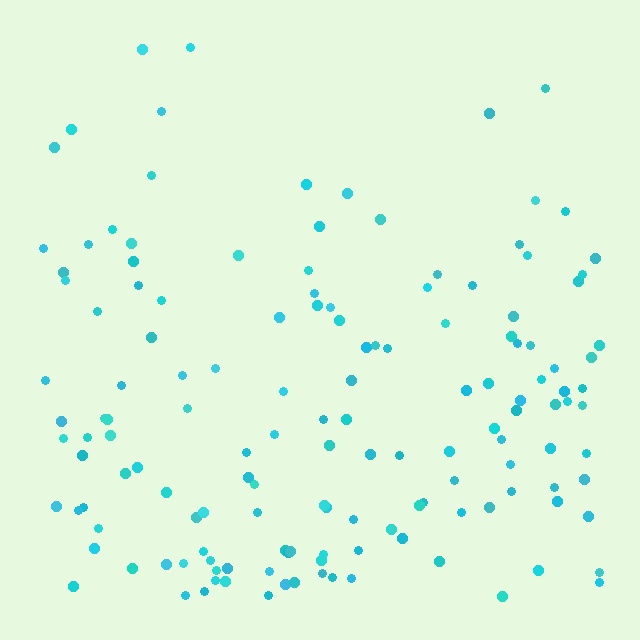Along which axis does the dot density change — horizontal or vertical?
Vertical.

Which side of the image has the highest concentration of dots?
The bottom.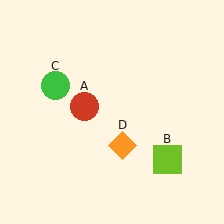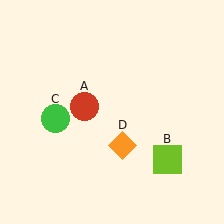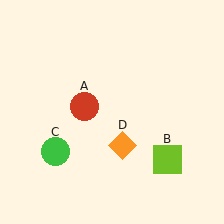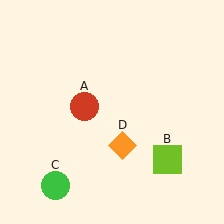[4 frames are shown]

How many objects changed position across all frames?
1 object changed position: green circle (object C).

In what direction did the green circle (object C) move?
The green circle (object C) moved down.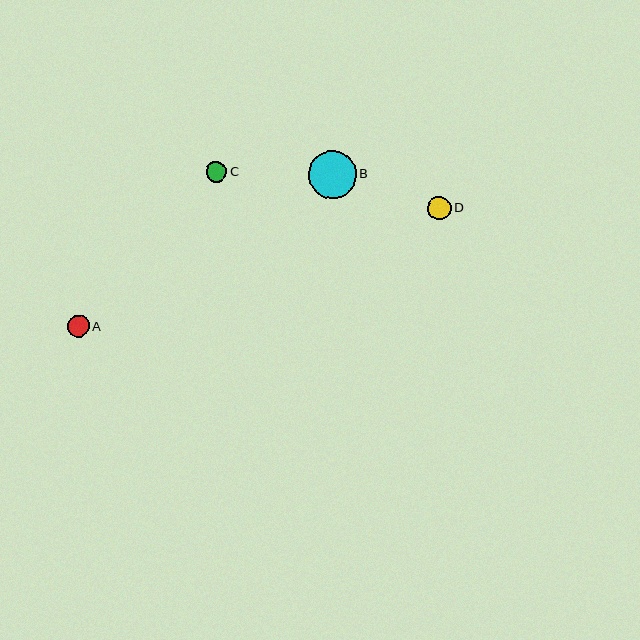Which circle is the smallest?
Circle C is the smallest with a size of approximately 20 pixels.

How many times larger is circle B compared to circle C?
Circle B is approximately 2.4 times the size of circle C.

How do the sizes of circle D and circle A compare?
Circle D and circle A are approximately the same size.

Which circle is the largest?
Circle B is the largest with a size of approximately 48 pixels.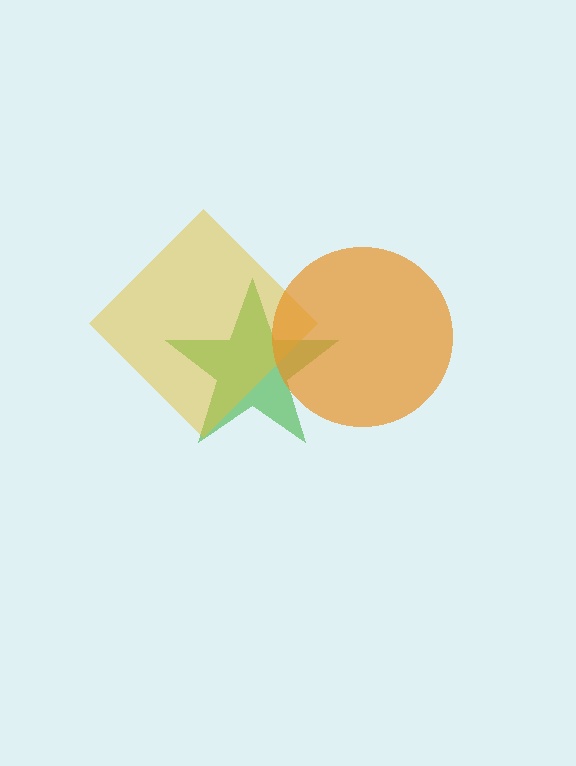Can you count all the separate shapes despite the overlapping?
Yes, there are 3 separate shapes.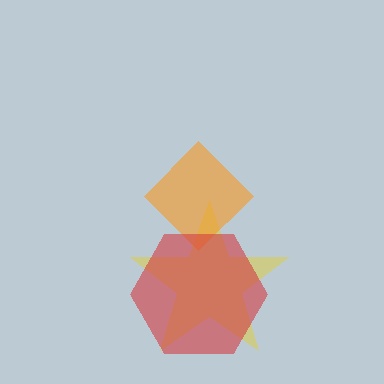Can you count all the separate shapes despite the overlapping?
Yes, there are 3 separate shapes.